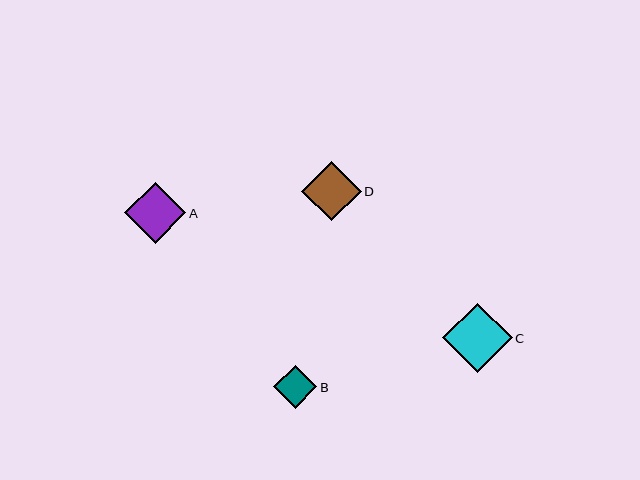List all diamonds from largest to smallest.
From largest to smallest: C, A, D, B.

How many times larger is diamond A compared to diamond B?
Diamond A is approximately 1.4 times the size of diamond B.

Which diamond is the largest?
Diamond C is the largest with a size of approximately 69 pixels.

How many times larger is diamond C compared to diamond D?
Diamond C is approximately 1.2 times the size of diamond D.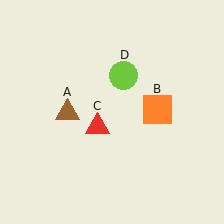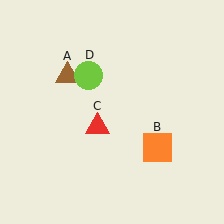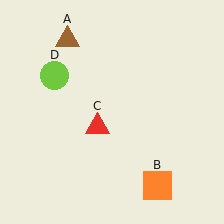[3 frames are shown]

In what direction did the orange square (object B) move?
The orange square (object B) moved down.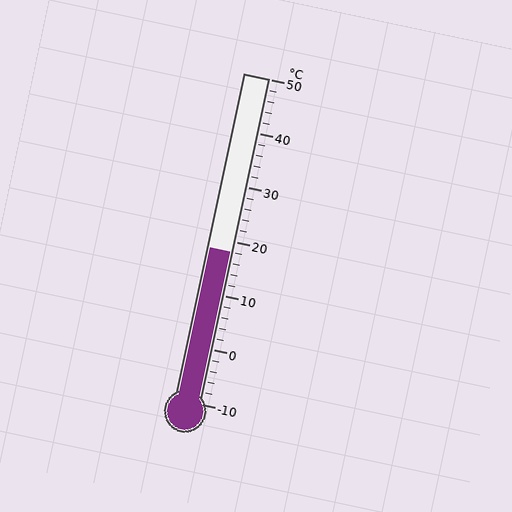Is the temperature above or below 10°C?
The temperature is above 10°C.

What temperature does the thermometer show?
The thermometer shows approximately 18°C.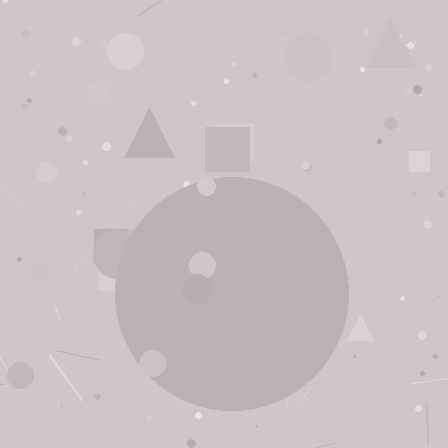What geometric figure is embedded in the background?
A circle is embedded in the background.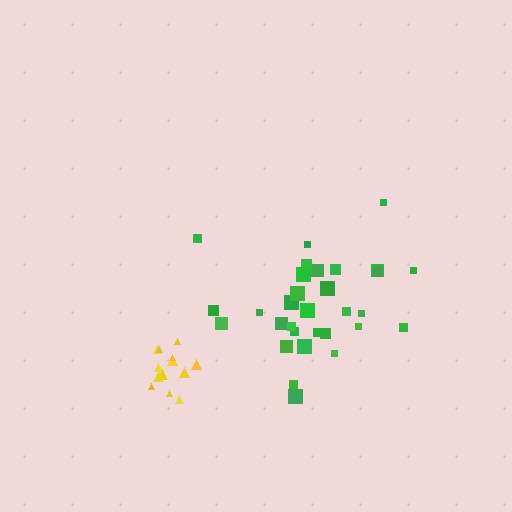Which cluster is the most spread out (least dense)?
Green.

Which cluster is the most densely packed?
Yellow.